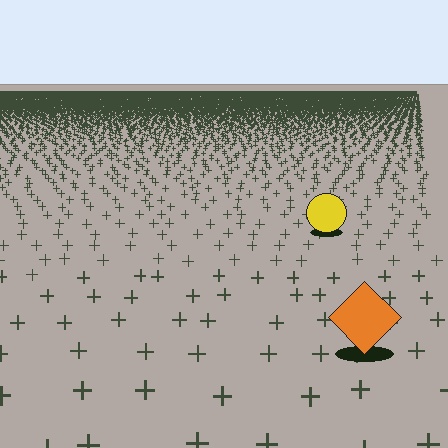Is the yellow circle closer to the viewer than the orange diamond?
No. The orange diamond is closer — you can tell from the texture gradient: the ground texture is coarser near it.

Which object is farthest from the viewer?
The yellow circle is farthest from the viewer. It appears smaller and the ground texture around it is denser.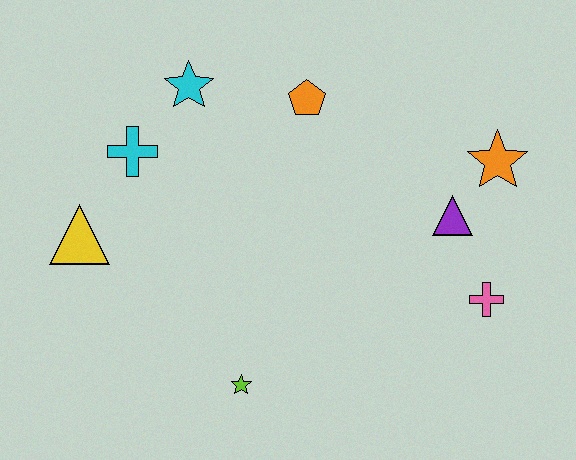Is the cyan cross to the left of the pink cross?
Yes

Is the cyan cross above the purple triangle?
Yes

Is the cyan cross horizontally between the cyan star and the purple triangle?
No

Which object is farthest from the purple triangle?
The yellow triangle is farthest from the purple triangle.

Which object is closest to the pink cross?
The purple triangle is closest to the pink cross.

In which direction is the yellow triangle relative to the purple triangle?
The yellow triangle is to the left of the purple triangle.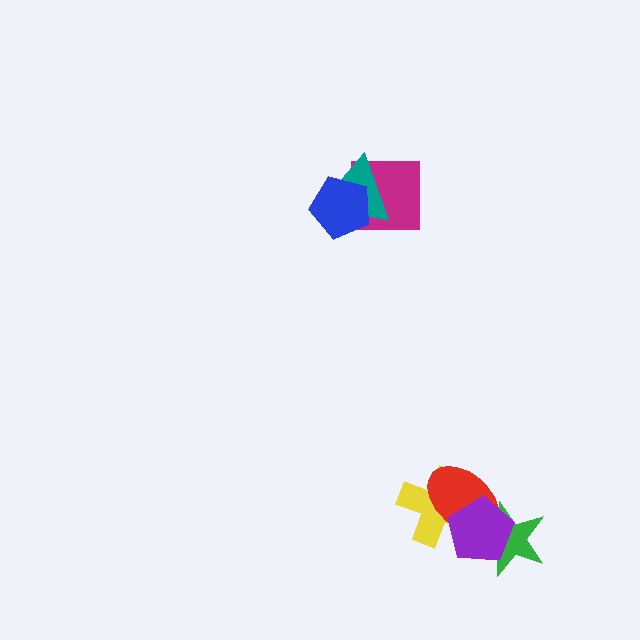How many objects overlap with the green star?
2 objects overlap with the green star.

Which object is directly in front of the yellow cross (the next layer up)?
The red ellipse is directly in front of the yellow cross.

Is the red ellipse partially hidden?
Yes, it is partially covered by another shape.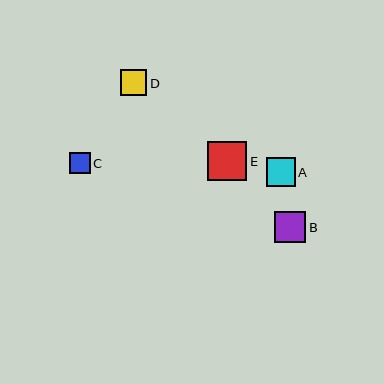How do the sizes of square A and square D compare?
Square A and square D are approximately the same size.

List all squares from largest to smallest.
From largest to smallest: E, B, A, D, C.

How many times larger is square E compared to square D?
Square E is approximately 1.5 times the size of square D.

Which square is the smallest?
Square C is the smallest with a size of approximately 21 pixels.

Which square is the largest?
Square E is the largest with a size of approximately 39 pixels.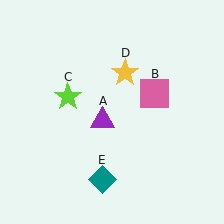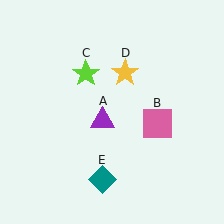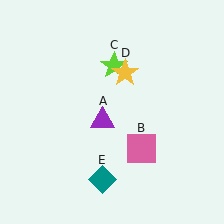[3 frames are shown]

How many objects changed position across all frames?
2 objects changed position: pink square (object B), lime star (object C).